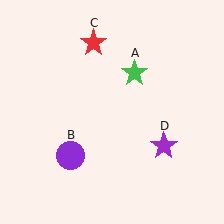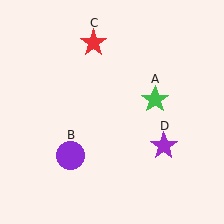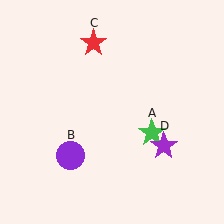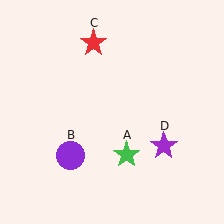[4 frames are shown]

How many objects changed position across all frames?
1 object changed position: green star (object A).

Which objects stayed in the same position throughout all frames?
Purple circle (object B) and red star (object C) and purple star (object D) remained stationary.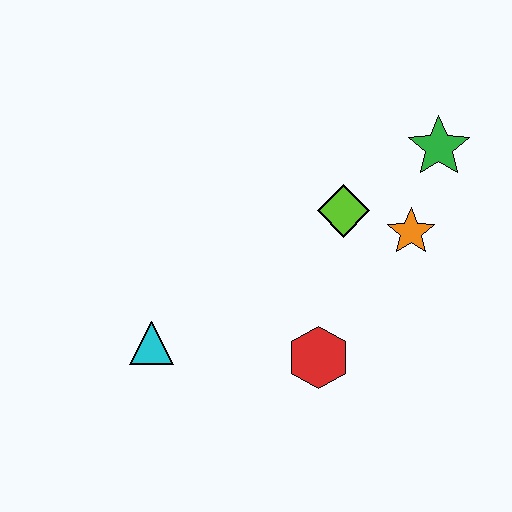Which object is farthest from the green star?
The cyan triangle is farthest from the green star.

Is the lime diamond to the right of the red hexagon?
Yes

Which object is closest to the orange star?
The lime diamond is closest to the orange star.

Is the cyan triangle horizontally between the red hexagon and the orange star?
No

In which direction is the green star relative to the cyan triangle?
The green star is to the right of the cyan triangle.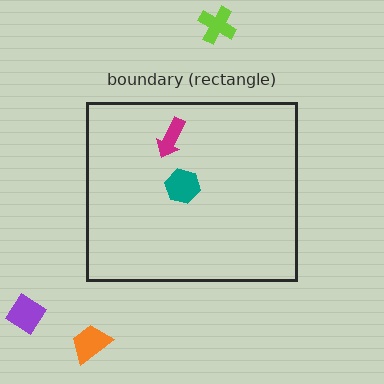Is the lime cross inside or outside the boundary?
Outside.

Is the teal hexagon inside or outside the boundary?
Inside.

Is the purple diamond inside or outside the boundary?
Outside.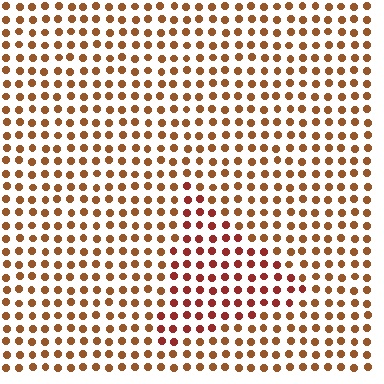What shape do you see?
I see a triangle.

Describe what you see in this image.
The image is filled with small brown elements in a uniform arrangement. A triangle-shaped region is visible where the elements are tinted to a slightly different hue, forming a subtle color boundary.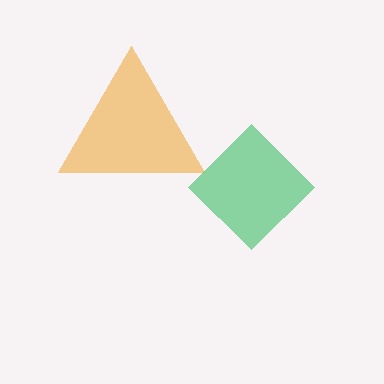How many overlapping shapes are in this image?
There are 2 overlapping shapes in the image.